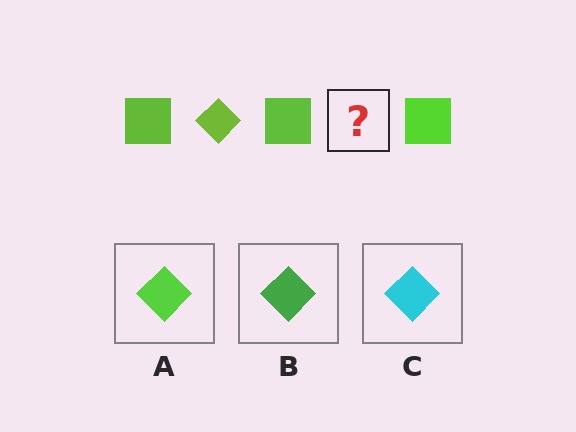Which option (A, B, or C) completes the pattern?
A.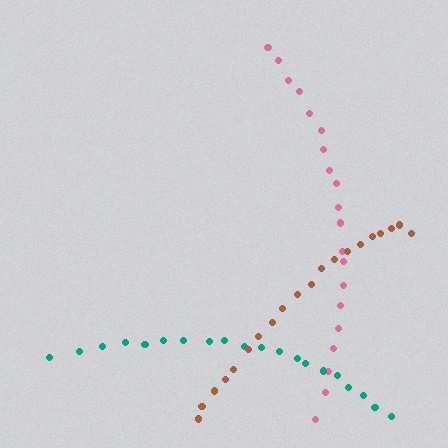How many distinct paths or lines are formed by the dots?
There are 3 distinct paths.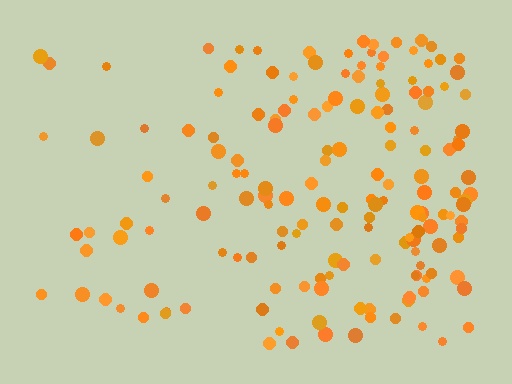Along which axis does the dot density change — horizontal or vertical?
Horizontal.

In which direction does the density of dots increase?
From left to right, with the right side densest.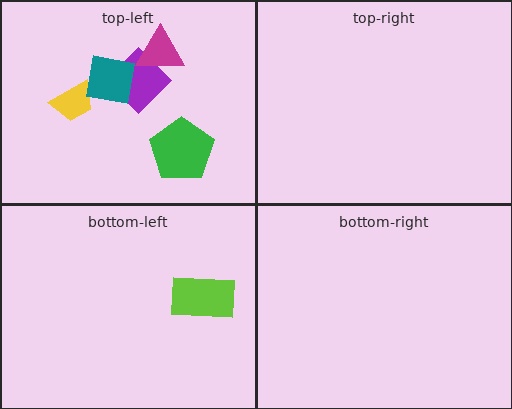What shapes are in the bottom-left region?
The lime rectangle.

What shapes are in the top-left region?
The purple diamond, the yellow trapezoid, the teal square, the green pentagon, the magenta triangle.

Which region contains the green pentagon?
The top-left region.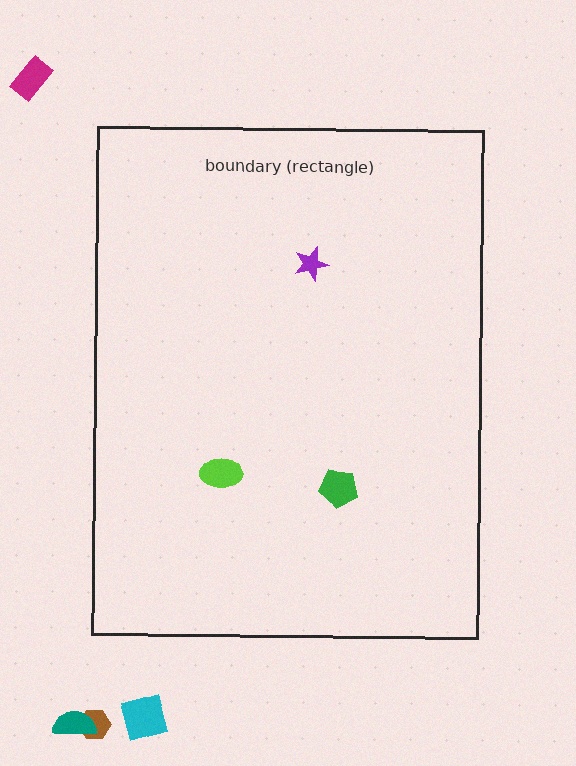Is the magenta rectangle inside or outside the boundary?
Outside.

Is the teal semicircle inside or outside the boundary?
Outside.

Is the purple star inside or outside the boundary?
Inside.